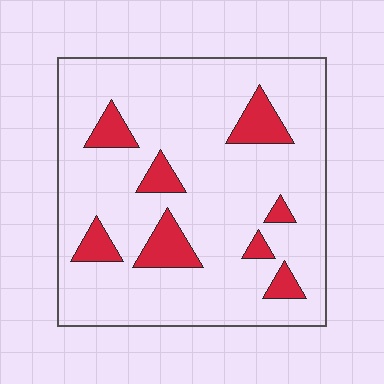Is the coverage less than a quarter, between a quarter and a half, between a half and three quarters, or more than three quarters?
Less than a quarter.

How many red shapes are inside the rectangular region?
8.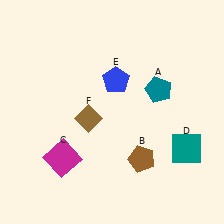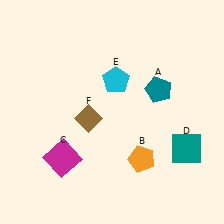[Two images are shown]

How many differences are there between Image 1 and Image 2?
There are 2 differences between the two images.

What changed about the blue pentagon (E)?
In Image 1, E is blue. In Image 2, it changed to cyan.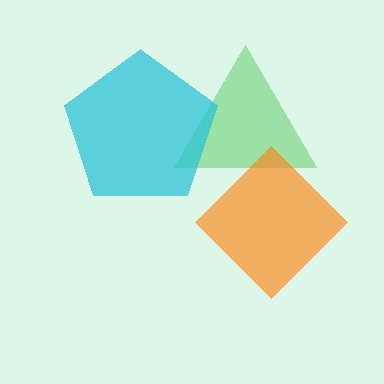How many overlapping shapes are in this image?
There are 3 overlapping shapes in the image.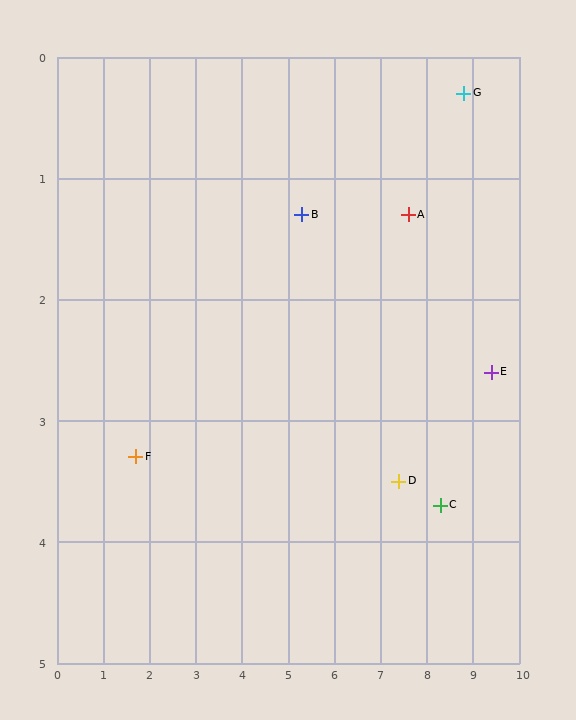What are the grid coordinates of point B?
Point B is at approximately (5.3, 1.3).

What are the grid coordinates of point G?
Point G is at approximately (8.8, 0.3).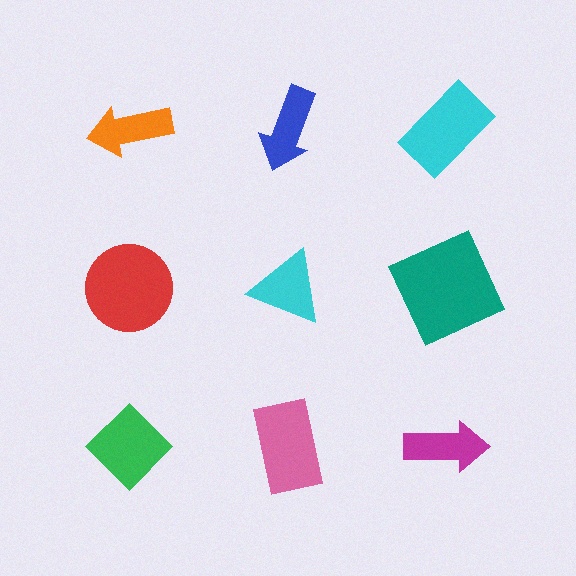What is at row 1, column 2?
A blue arrow.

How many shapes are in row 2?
3 shapes.